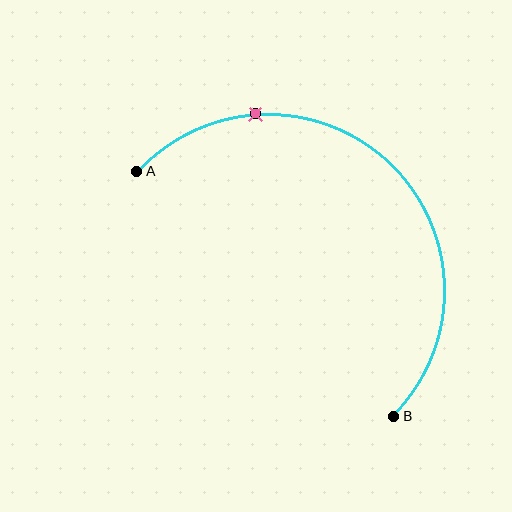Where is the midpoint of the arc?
The arc midpoint is the point on the curve farthest from the straight line joining A and B. It sits above and to the right of that line.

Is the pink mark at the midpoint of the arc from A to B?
No. The pink mark lies on the arc but is closer to endpoint A. The arc midpoint would be at the point on the curve equidistant along the arc from both A and B.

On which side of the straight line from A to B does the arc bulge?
The arc bulges above and to the right of the straight line connecting A and B.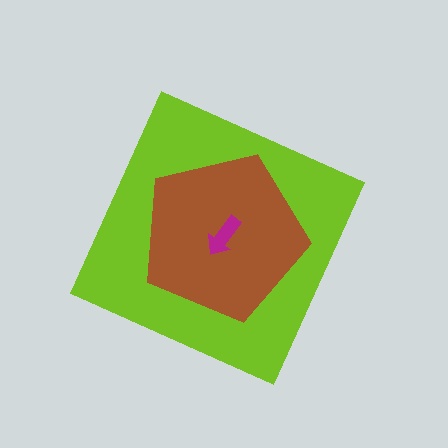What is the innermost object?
The magenta arrow.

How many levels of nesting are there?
3.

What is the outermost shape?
The lime diamond.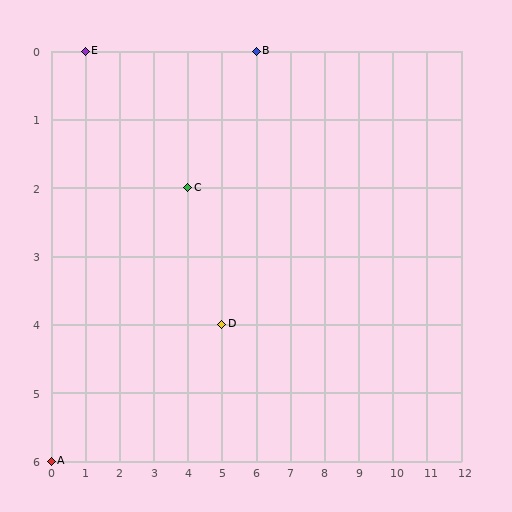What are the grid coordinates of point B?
Point B is at grid coordinates (6, 0).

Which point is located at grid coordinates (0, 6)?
Point A is at (0, 6).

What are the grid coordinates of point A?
Point A is at grid coordinates (0, 6).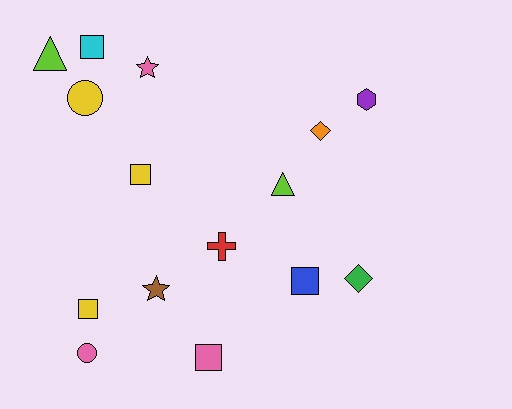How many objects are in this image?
There are 15 objects.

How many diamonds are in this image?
There are 2 diamonds.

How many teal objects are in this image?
There are no teal objects.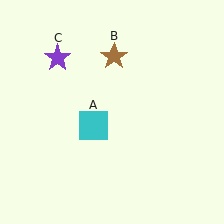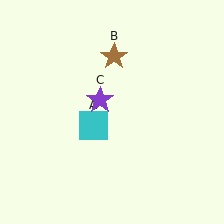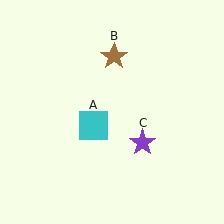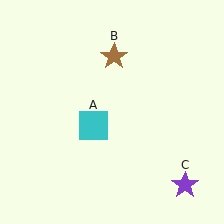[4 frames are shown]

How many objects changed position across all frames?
1 object changed position: purple star (object C).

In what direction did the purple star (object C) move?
The purple star (object C) moved down and to the right.